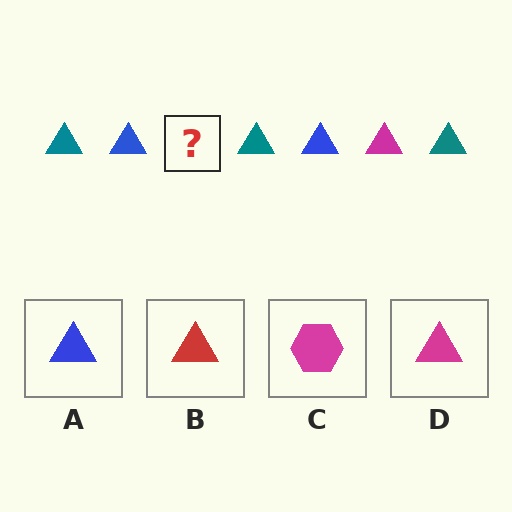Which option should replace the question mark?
Option D.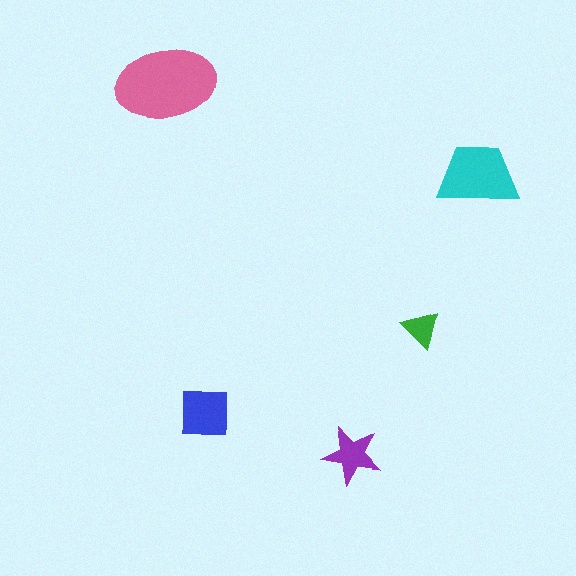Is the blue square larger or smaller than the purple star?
Larger.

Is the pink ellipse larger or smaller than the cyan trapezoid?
Larger.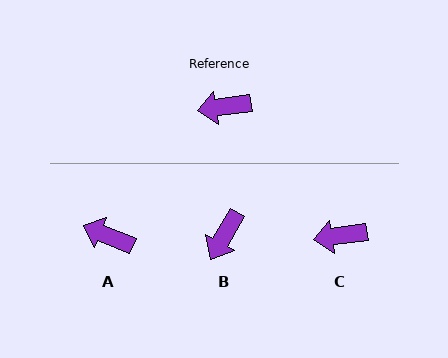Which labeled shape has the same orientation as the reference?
C.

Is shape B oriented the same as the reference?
No, it is off by about 53 degrees.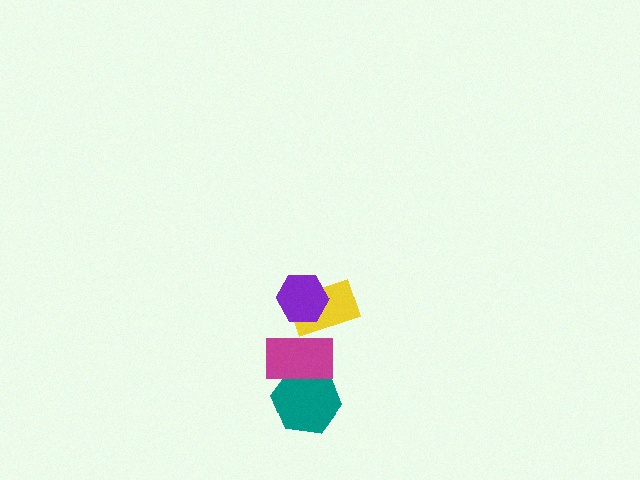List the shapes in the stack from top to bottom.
From top to bottom: the purple hexagon, the yellow rectangle, the magenta rectangle, the teal hexagon.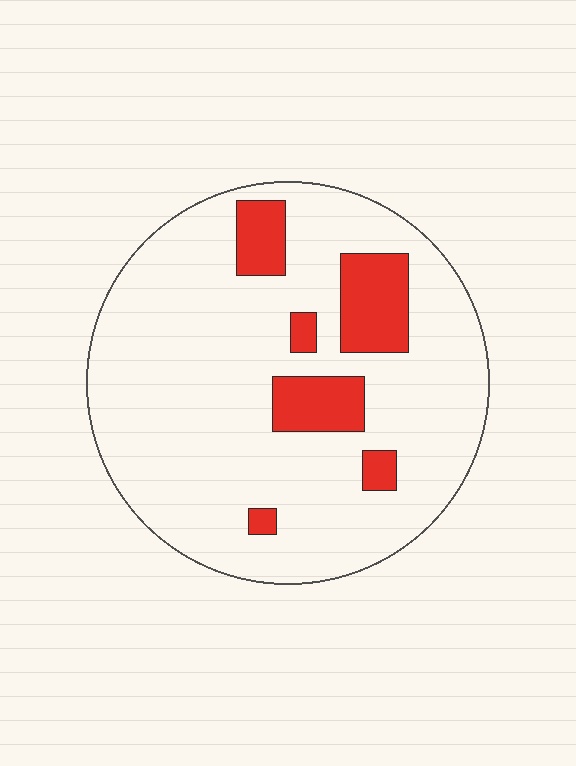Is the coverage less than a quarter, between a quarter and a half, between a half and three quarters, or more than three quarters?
Less than a quarter.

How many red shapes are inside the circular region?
6.